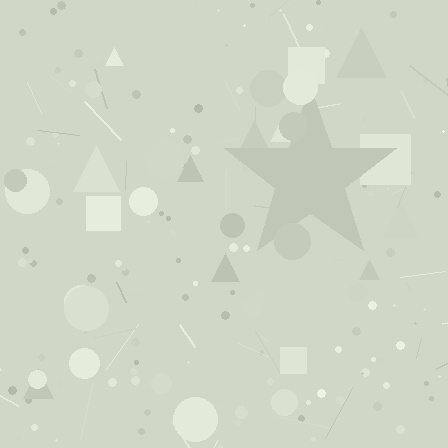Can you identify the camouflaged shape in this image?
The camouflaged shape is a star.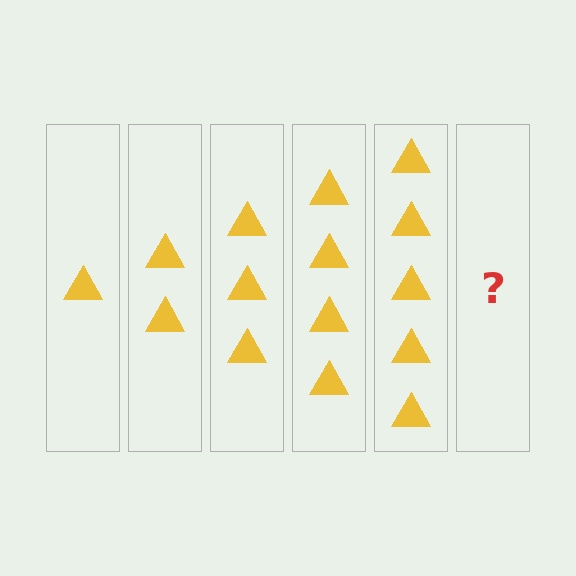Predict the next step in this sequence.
The next step is 6 triangles.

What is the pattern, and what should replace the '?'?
The pattern is that each step adds one more triangle. The '?' should be 6 triangles.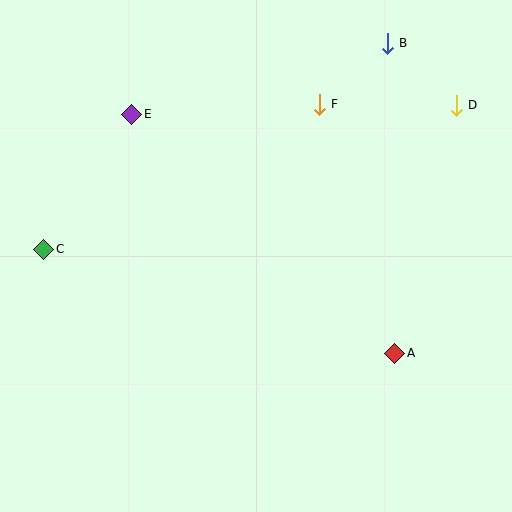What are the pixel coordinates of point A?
Point A is at (395, 353).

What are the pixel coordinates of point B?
Point B is at (387, 43).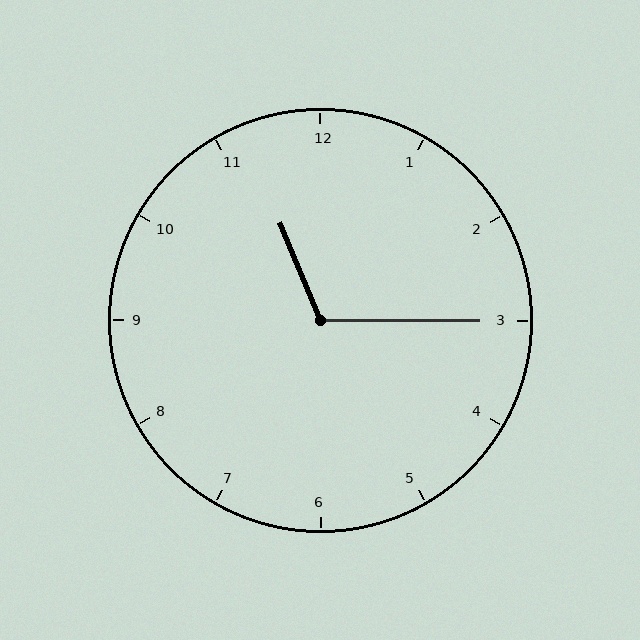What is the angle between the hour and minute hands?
Approximately 112 degrees.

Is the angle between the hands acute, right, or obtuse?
It is obtuse.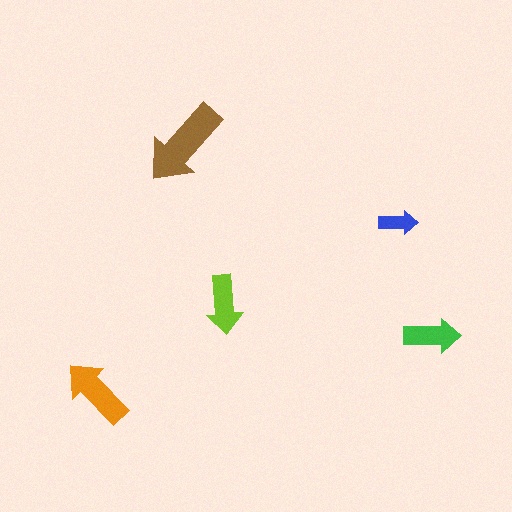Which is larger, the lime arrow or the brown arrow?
The brown one.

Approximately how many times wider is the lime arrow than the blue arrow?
About 1.5 times wider.